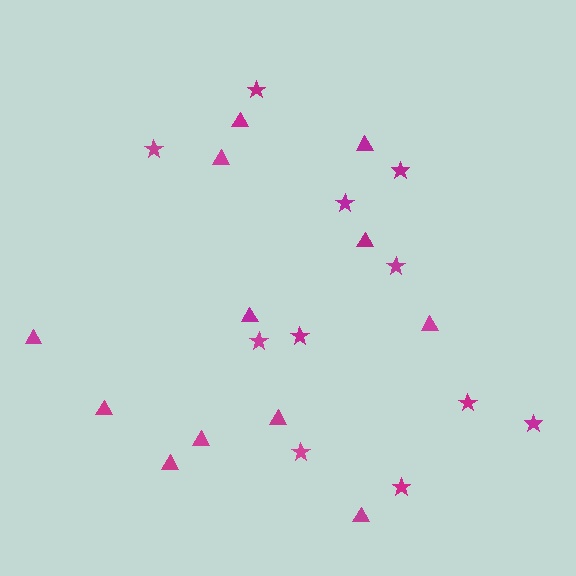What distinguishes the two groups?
There are 2 groups: one group of stars (11) and one group of triangles (12).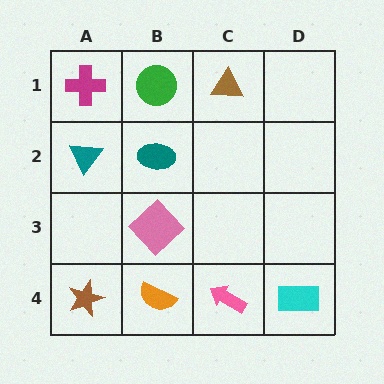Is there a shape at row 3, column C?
No, that cell is empty.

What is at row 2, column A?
A teal triangle.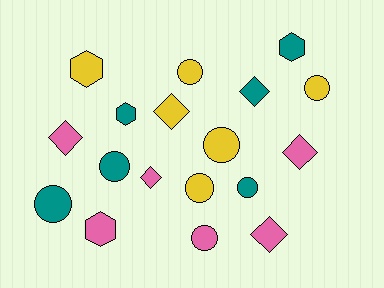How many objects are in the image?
There are 18 objects.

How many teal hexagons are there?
There are 2 teal hexagons.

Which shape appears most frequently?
Circle, with 8 objects.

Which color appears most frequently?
Yellow, with 6 objects.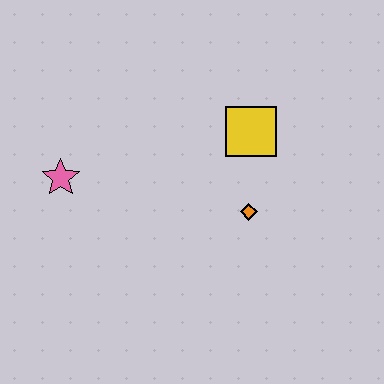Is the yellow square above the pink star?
Yes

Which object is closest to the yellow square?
The orange diamond is closest to the yellow square.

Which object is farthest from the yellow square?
The pink star is farthest from the yellow square.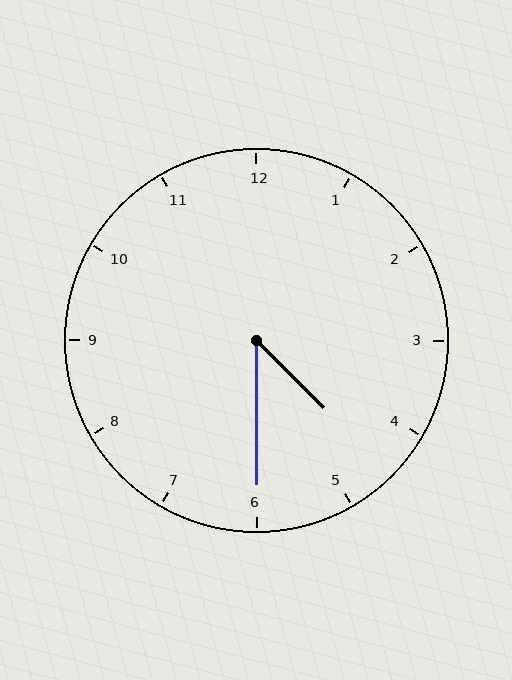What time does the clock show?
4:30.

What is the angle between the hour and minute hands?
Approximately 45 degrees.